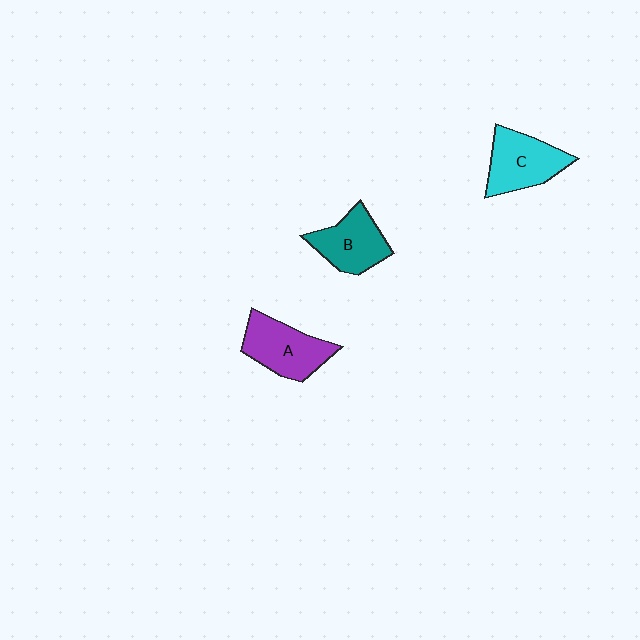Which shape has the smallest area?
Shape B (teal).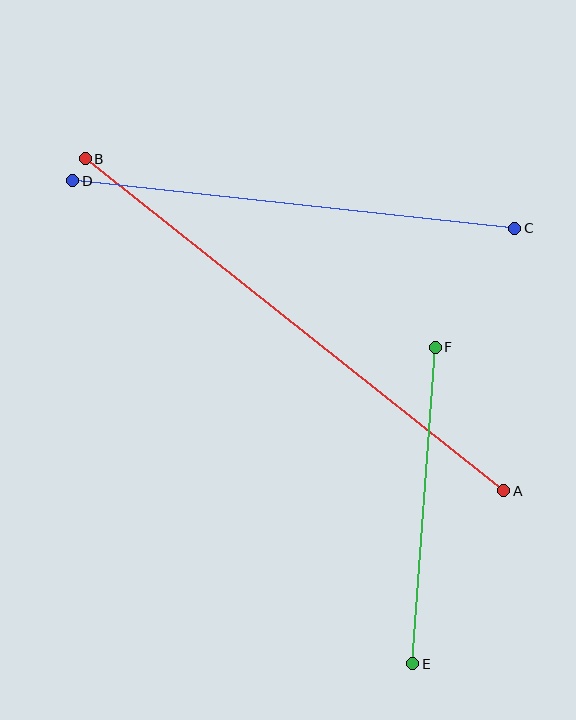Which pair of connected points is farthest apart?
Points A and B are farthest apart.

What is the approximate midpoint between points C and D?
The midpoint is at approximately (294, 204) pixels.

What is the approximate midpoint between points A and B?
The midpoint is at approximately (294, 325) pixels.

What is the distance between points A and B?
The distance is approximately 535 pixels.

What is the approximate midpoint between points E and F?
The midpoint is at approximately (424, 506) pixels.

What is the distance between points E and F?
The distance is approximately 318 pixels.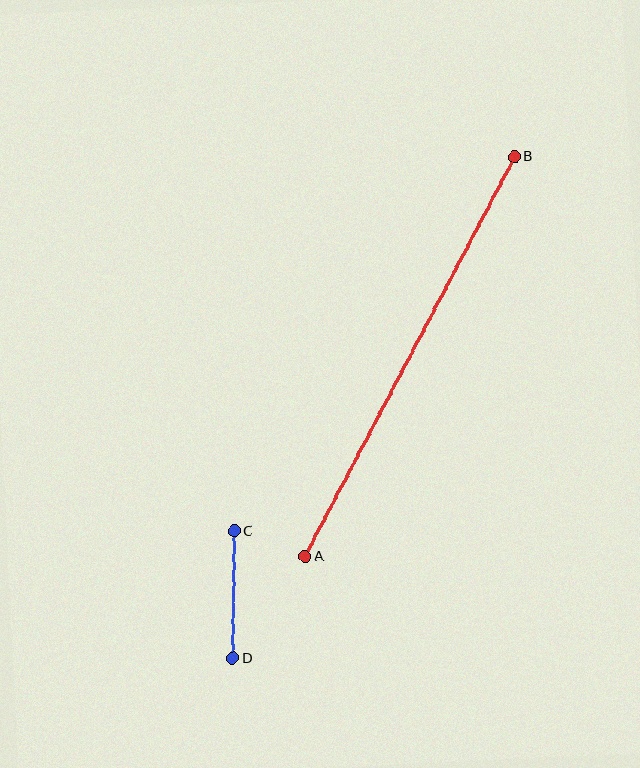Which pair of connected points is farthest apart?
Points A and B are farthest apart.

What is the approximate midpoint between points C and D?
The midpoint is at approximately (233, 595) pixels.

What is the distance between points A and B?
The distance is approximately 452 pixels.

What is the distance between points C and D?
The distance is approximately 127 pixels.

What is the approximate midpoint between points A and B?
The midpoint is at approximately (410, 356) pixels.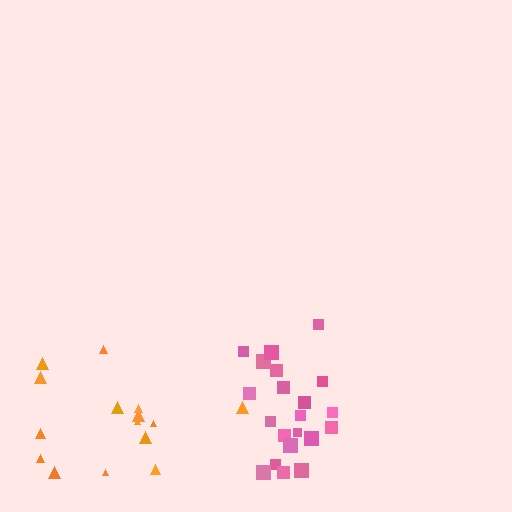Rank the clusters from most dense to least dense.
pink, orange.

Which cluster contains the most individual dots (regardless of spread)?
Pink (21).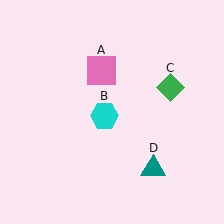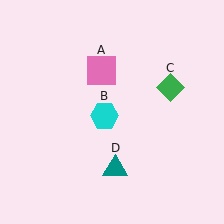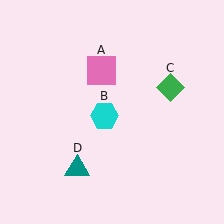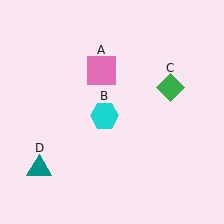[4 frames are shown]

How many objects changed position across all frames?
1 object changed position: teal triangle (object D).